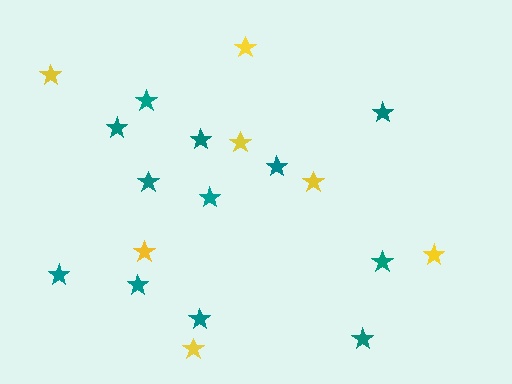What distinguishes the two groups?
There are 2 groups: one group of yellow stars (7) and one group of teal stars (12).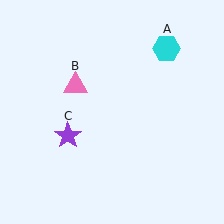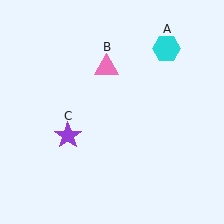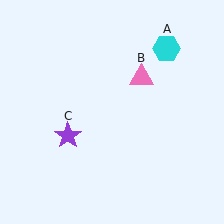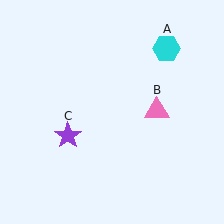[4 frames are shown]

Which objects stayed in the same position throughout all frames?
Cyan hexagon (object A) and purple star (object C) remained stationary.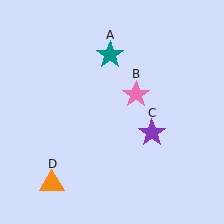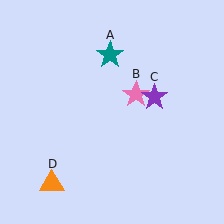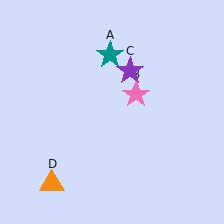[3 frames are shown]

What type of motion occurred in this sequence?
The purple star (object C) rotated counterclockwise around the center of the scene.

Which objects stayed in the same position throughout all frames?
Teal star (object A) and pink star (object B) and orange triangle (object D) remained stationary.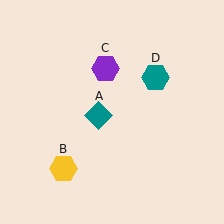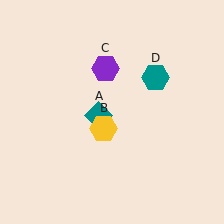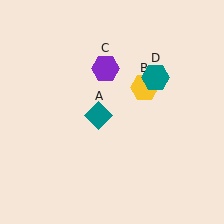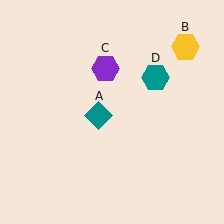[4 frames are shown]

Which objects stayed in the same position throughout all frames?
Teal diamond (object A) and purple hexagon (object C) and teal hexagon (object D) remained stationary.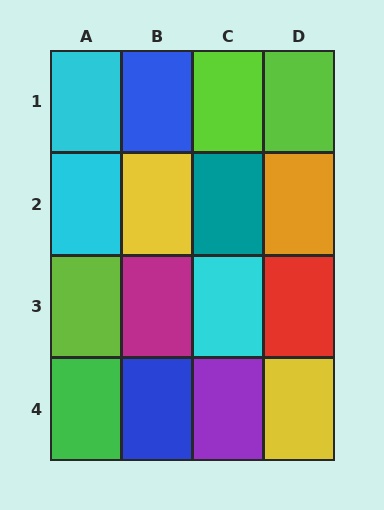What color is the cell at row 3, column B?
Magenta.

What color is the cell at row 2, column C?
Teal.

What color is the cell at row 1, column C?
Lime.